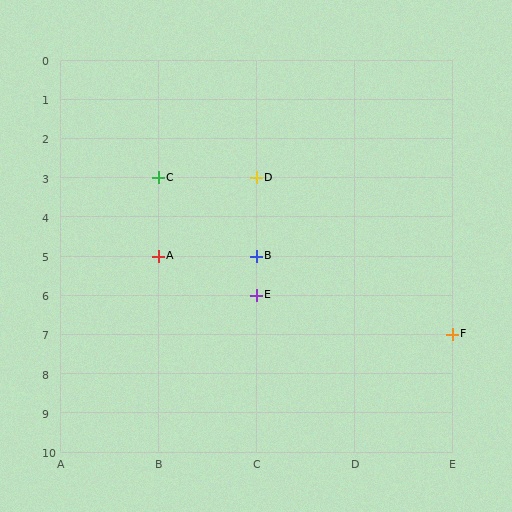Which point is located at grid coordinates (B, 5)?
Point A is at (B, 5).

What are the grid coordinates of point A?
Point A is at grid coordinates (B, 5).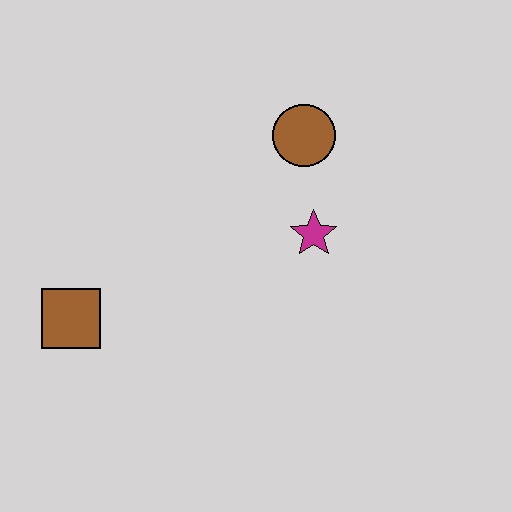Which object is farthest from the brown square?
The brown circle is farthest from the brown square.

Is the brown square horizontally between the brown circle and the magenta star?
No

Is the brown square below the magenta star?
Yes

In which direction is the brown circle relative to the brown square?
The brown circle is to the right of the brown square.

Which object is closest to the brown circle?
The magenta star is closest to the brown circle.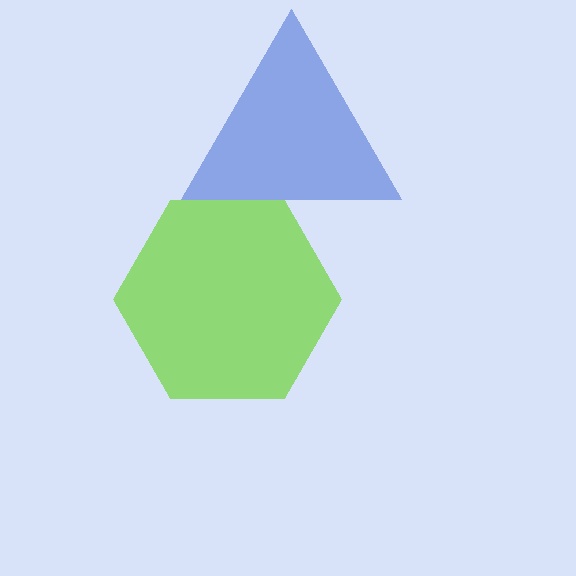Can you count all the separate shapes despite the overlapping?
Yes, there are 2 separate shapes.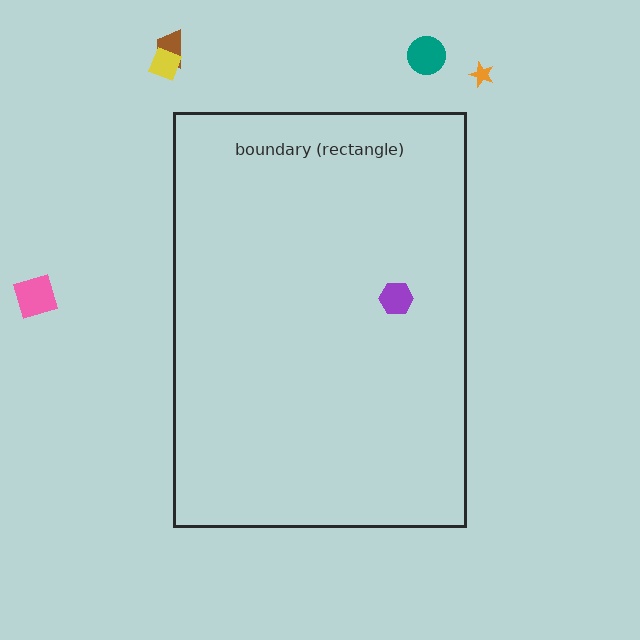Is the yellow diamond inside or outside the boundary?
Outside.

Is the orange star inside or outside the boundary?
Outside.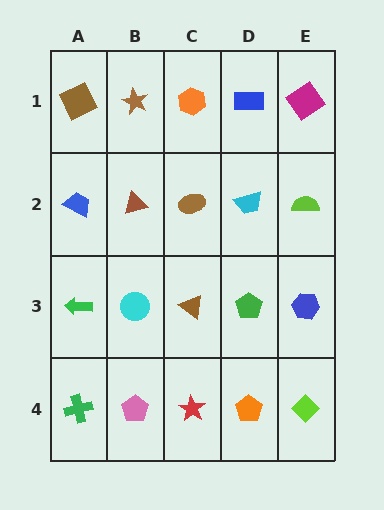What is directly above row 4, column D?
A green pentagon.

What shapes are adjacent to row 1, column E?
A lime semicircle (row 2, column E), a blue rectangle (row 1, column D).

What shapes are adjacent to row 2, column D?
A blue rectangle (row 1, column D), a green pentagon (row 3, column D), a brown ellipse (row 2, column C), a lime semicircle (row 2, column E).